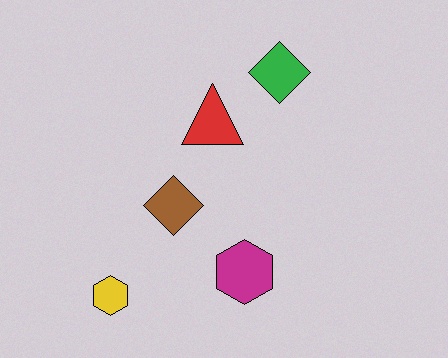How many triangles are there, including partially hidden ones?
There is 1 triangle.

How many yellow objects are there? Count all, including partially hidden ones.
There is 1 yellow object.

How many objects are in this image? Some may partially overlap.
There are 5 objects.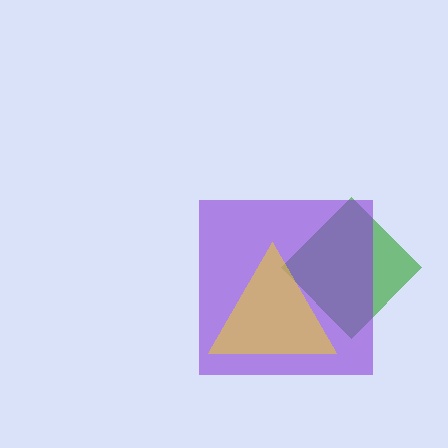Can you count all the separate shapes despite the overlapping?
Yes, there are 3 separate shapes.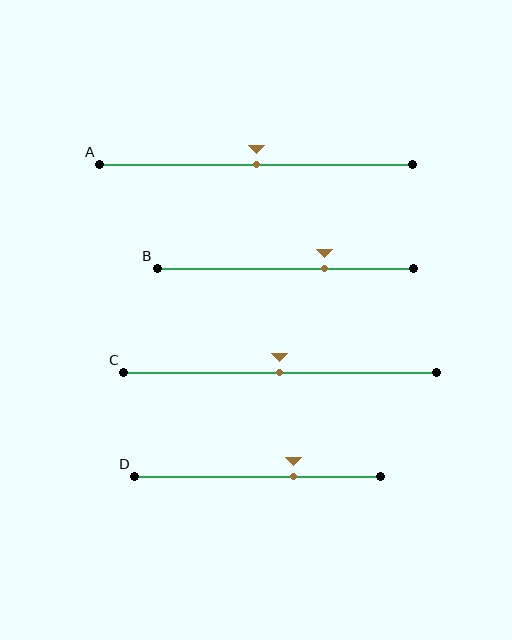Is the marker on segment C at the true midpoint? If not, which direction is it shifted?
Yes, the marker on segment C is at the true midpoint.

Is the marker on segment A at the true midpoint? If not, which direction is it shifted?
Yes, the marker on segment A is at the true midpoint.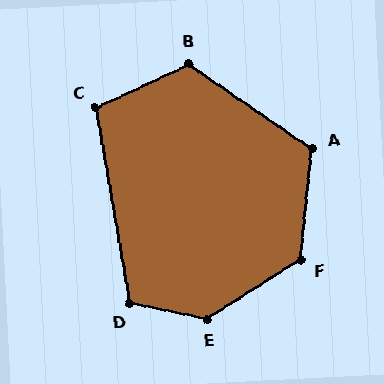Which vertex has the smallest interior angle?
C, at approximately 105 degrees.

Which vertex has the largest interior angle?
E, at approximately 136 degrees.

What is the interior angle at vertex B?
Approximately 120 degrees (obtuse).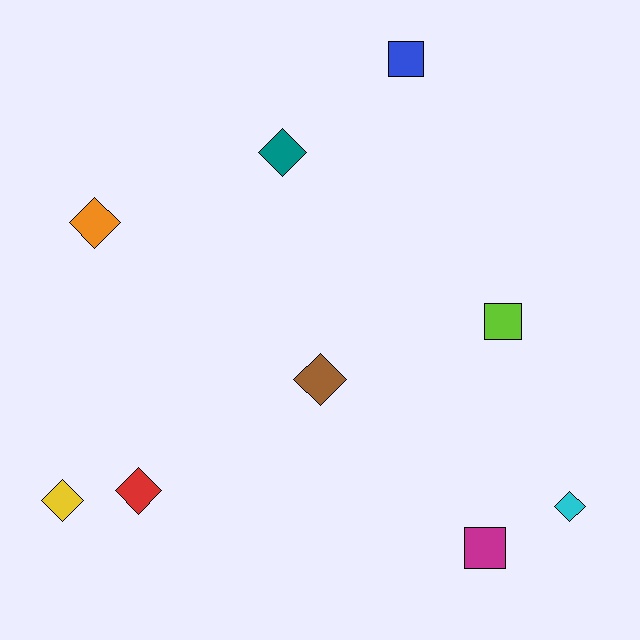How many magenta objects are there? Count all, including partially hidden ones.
There is 1 magenta object.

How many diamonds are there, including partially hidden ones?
There are 6 diamonds.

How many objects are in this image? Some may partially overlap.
There are 9 objects.